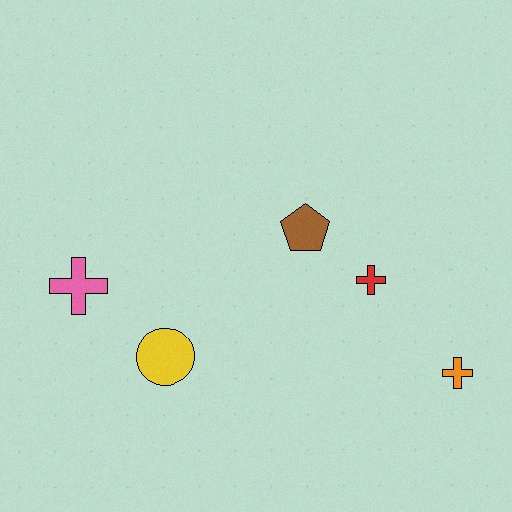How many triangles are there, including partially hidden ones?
There are no triangles.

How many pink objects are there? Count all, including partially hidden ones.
There is 1 pink object.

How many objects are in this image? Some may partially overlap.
There are 5 objects.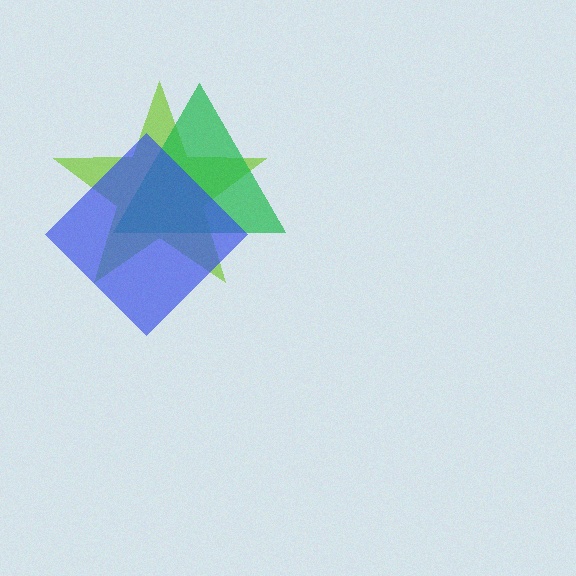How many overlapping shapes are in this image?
There are 3 overlapping shapes in the image.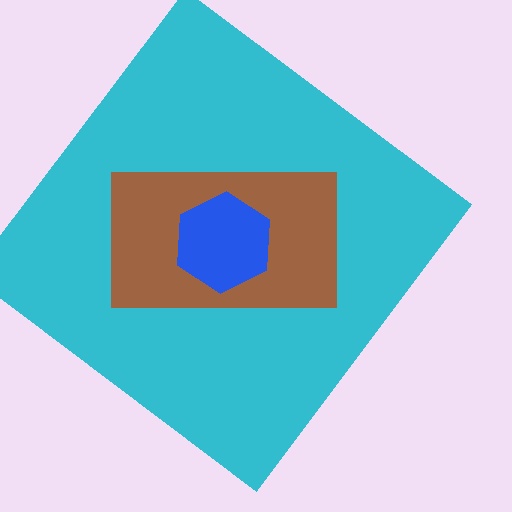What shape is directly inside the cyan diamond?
The brown rectangle.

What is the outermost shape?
The cyan diamond.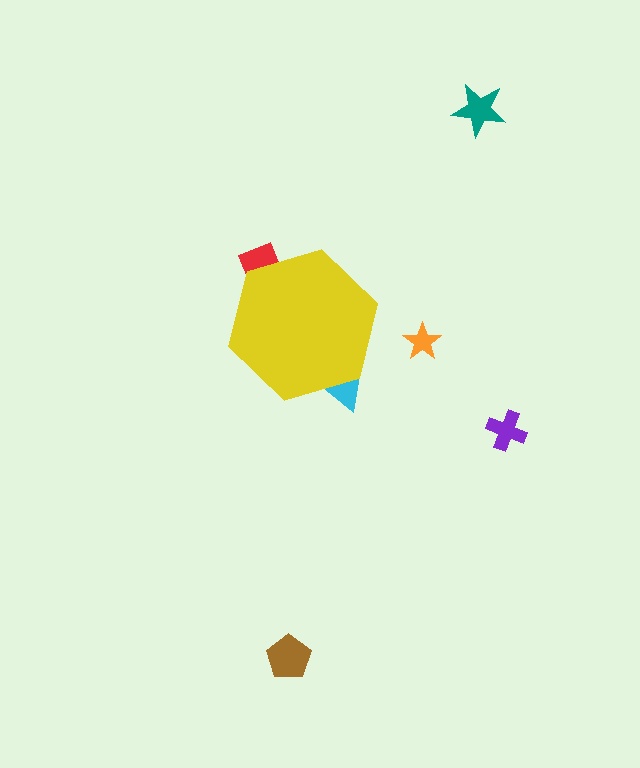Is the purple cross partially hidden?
No, the purple cross is fully visible.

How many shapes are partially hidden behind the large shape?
2 shapes are partially hidden.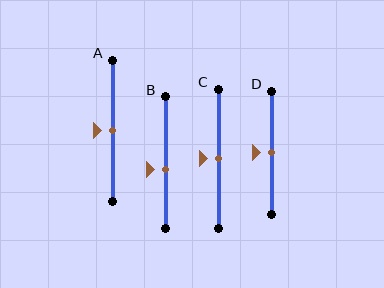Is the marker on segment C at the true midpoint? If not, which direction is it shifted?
Yes, the marker on segment C is at the true midpoint.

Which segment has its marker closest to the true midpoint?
Segment A has its marker closest to the true midpoint.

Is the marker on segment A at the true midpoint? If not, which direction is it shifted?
Yes, the marker on segment A is at the true midpoint.